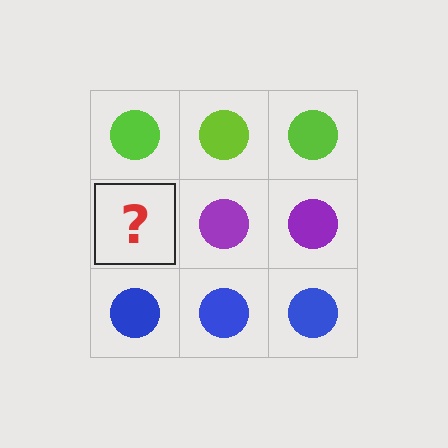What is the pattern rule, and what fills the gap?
The rule is that each row has a consistent color. The gap should be filled with a purple circle.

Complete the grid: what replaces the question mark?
The question mark should be replaced with a purple circle.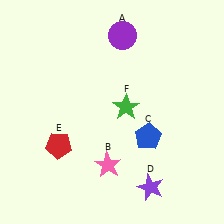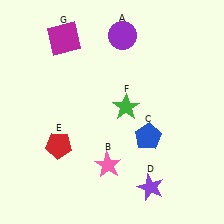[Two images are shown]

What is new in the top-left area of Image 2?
A magenta square (G) was added in the top-left area of Image 2.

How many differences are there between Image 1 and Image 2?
There is 1 difference between the two images.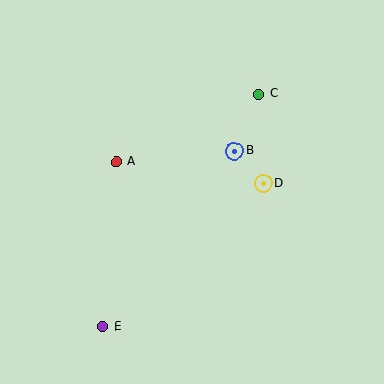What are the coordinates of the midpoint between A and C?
The midpoint between A and C is at (187, 128).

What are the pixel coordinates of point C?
Point C is at (259, 94).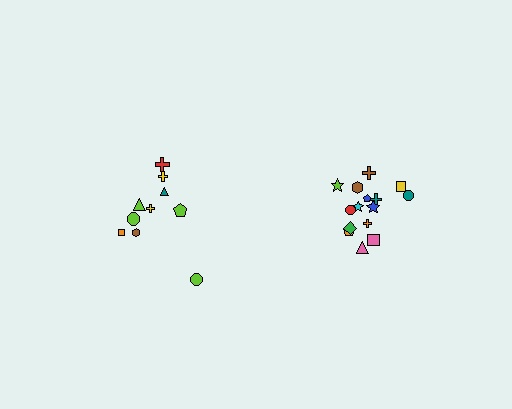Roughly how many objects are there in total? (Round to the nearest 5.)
Roughly 25 objects in total.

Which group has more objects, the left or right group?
The right group.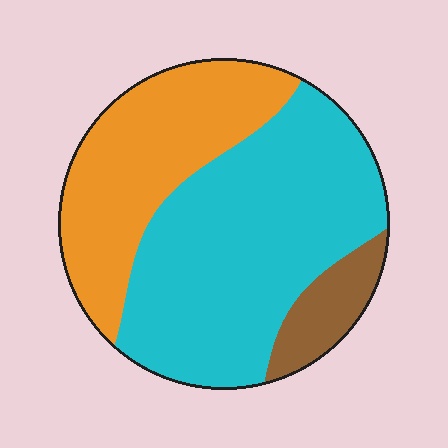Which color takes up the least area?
Brown, at roughly 10%.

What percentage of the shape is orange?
Orange covers about 35% of the shape.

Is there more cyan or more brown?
Cyan.